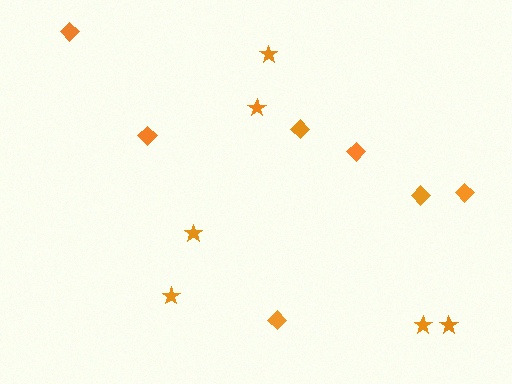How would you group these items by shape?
There are 2 groups: one group of stars (6) and one group of diamonds (7).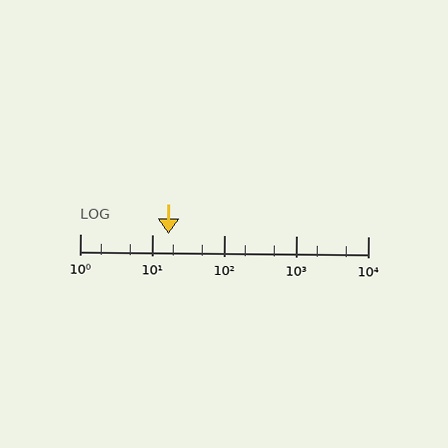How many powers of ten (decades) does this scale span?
The scale spans 4 decades, from 1 to 10000.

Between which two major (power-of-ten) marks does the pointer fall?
The pointer is between 10 and 100.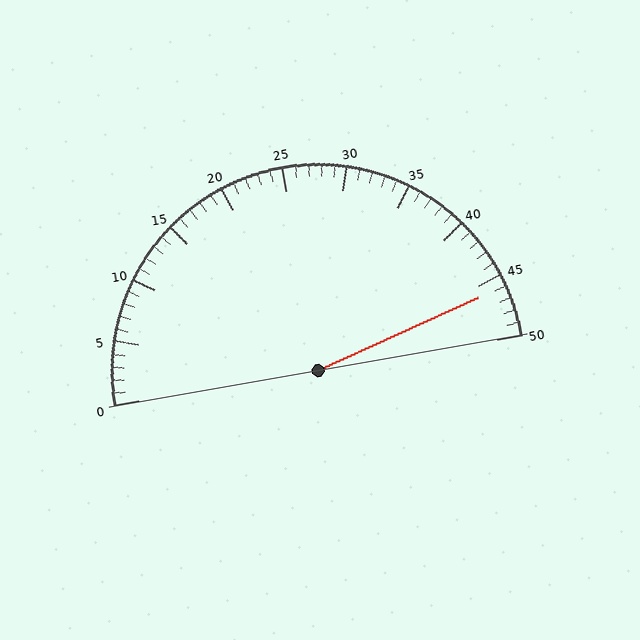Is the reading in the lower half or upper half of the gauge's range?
The reading is in the upper half of the range (0 to 50).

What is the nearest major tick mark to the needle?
The nearest major tick mark is 45.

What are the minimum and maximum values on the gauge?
The gauge ranges from 0 to 50.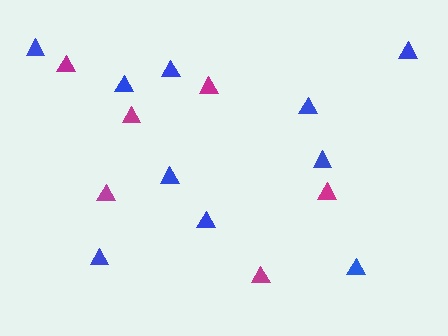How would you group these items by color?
There are 2 groups: one group of magenta triangles (6) and one group of blue triangles (10).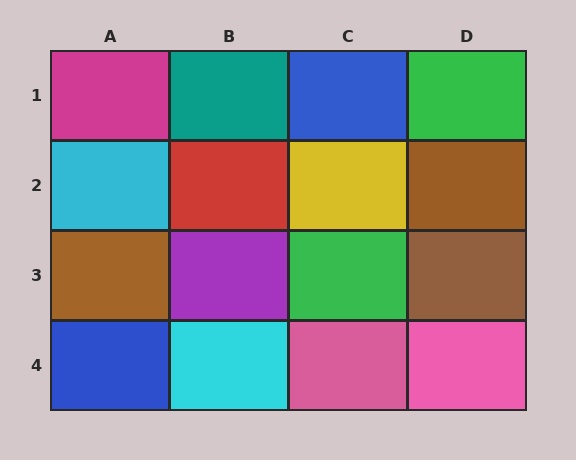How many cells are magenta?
1 cell is magenta.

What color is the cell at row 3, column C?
Green.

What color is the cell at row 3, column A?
Brown.